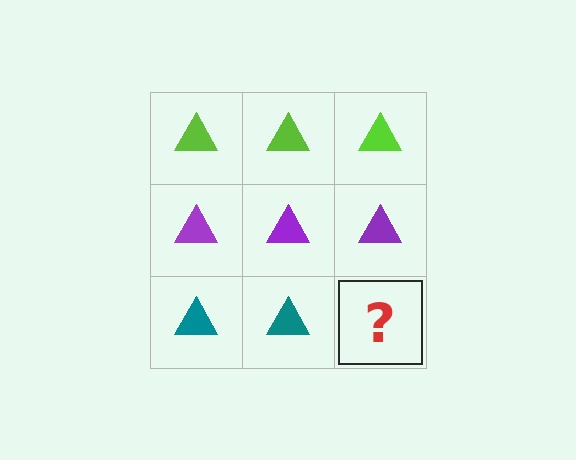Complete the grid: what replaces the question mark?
The question mark should be replaced with a teal triangle.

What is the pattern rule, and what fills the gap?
The rule is that each row has a consistent color. The gap should be filled with a teal triangle.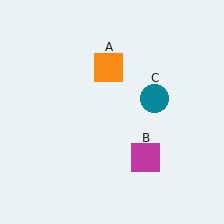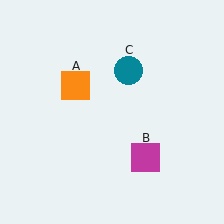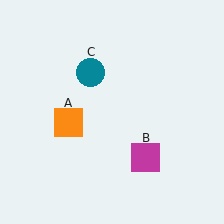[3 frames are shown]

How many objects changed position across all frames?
2 objects changed position: orange square (object A), teal circle (object C).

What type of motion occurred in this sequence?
The orange square (object A), teal circle (object C) rotated counterclockwise around the center of the scene.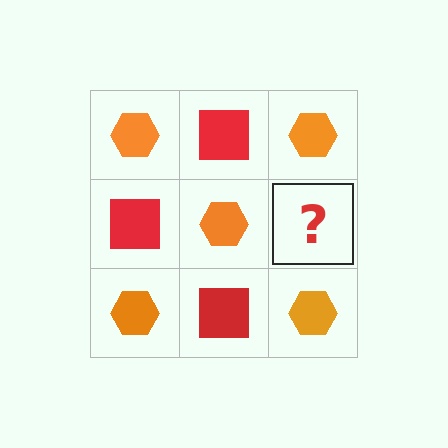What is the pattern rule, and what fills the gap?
The rule is that it alternates orange hexagon and red square in a checkerboard pattern. The gap should be filled with a red square.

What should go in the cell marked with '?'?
The missing cell should contain a red square.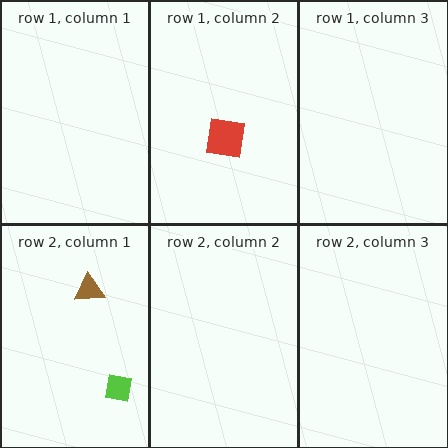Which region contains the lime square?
The row 2, column 1 region.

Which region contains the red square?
The row 1, column 2 region.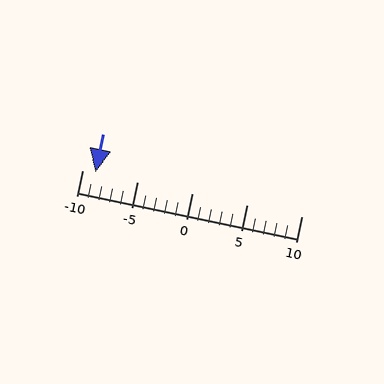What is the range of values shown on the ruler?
The ruler shows values from -10 to 10.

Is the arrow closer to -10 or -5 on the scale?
The arrow is closer to -10.